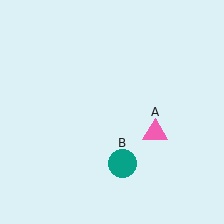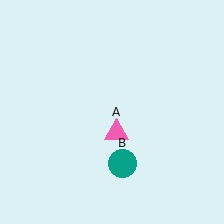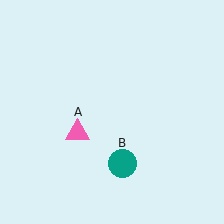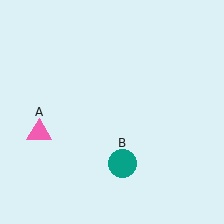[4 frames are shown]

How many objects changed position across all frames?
1 object changed position: pink triangle (object A).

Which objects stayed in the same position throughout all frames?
Teal circle (object B) remained stationary.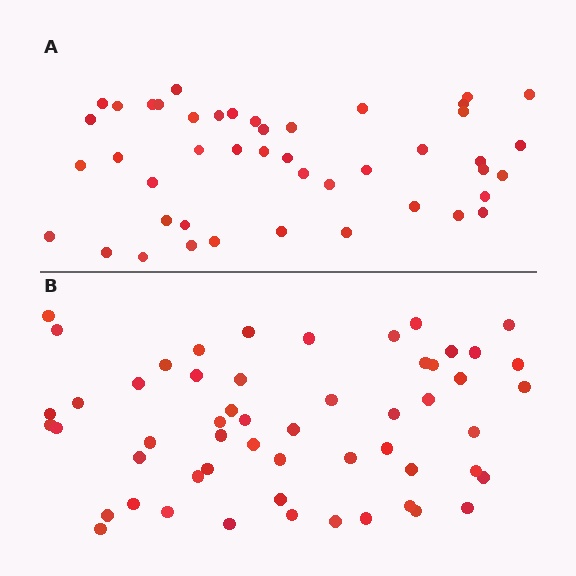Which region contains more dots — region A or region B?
Region B (the bottom region) has more dots.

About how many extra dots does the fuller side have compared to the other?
Region B has roughly 10 or so more dots than region A.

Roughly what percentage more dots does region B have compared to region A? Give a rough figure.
About 20% more.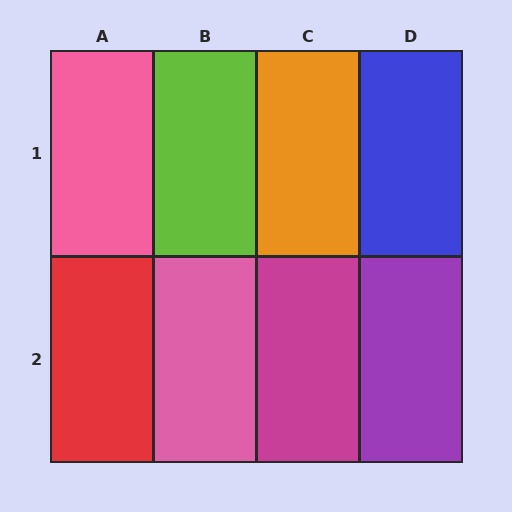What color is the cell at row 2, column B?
Pink.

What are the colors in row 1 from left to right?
Pink, lime, orange, blue.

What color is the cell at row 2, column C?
Magenta.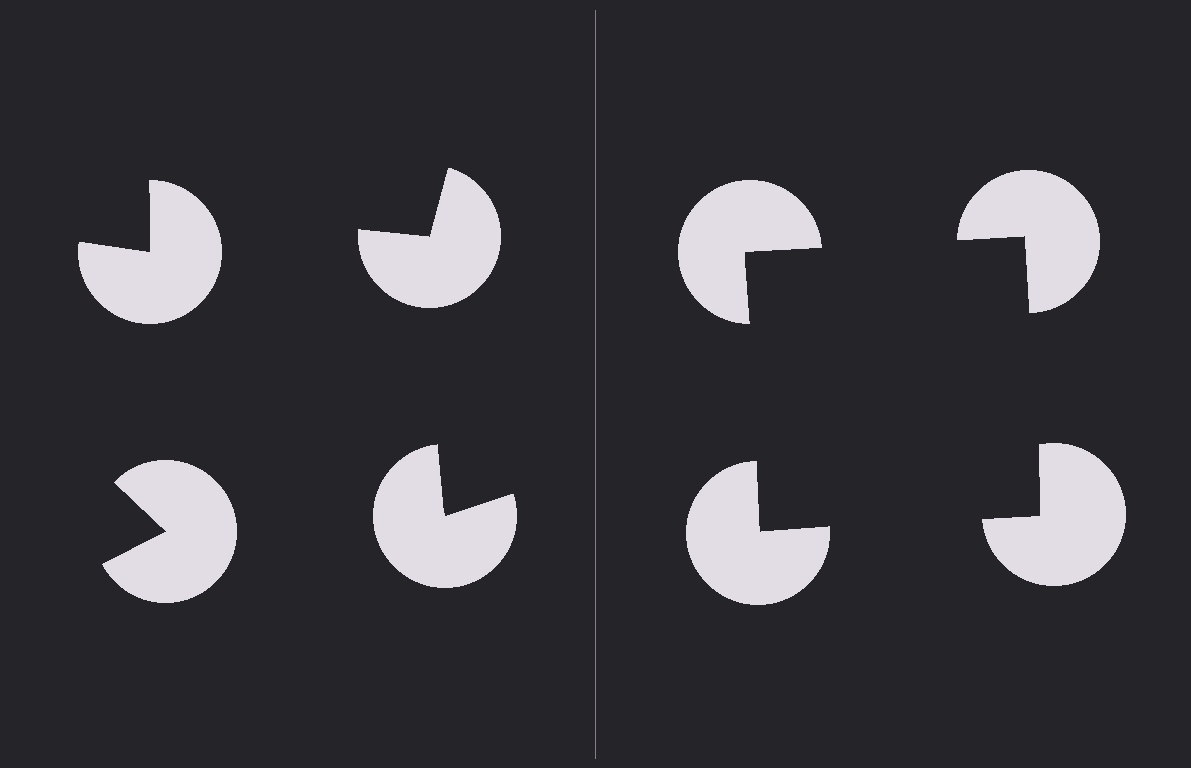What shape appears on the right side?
An illusory square.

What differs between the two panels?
The pac-man discs are positioned identically on both sides; only the wedge orientations differ. On the right they align to a square; on the left they are misaligned.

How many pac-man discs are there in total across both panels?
8 — 4 on each side.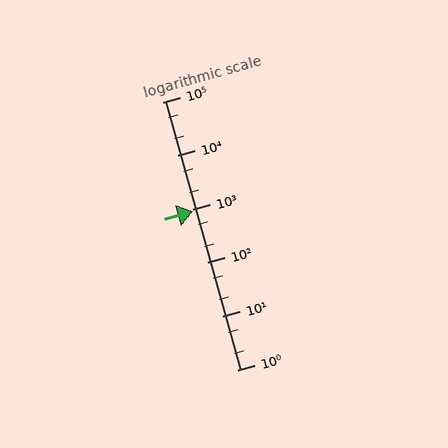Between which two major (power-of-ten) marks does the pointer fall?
The pointer is between 100 and 1000.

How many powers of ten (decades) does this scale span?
The scale spans 5 decades, from 1 to 100000.